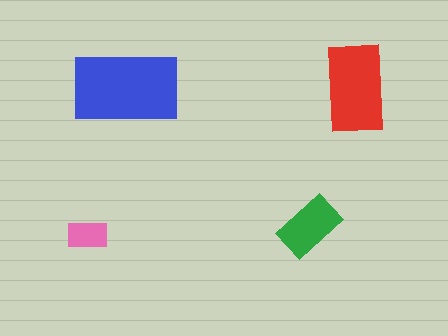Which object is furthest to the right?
The red rectangle is rightmost.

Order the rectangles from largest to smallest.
the blue one, the red one, the green one, the pink one.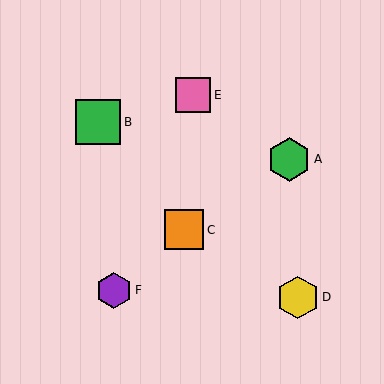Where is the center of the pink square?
The center of the pink square is at (193, 95).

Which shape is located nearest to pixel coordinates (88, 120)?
The green square (labeled B) at (98, 122) is nearest to that location.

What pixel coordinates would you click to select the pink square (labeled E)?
Click at (193, 95) to select the pink square E.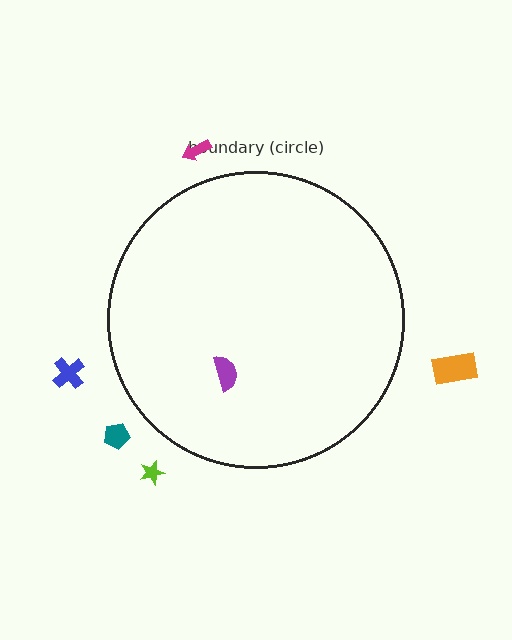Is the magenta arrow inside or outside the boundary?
Outside.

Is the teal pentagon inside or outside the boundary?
Outside.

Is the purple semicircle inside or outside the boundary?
Inside.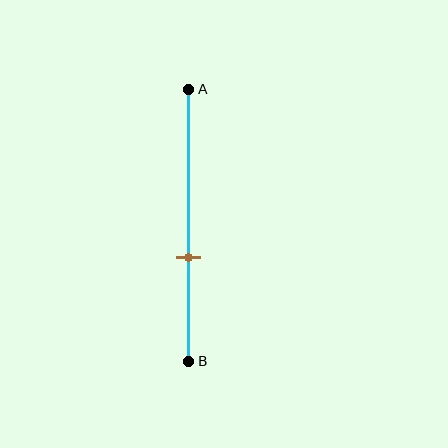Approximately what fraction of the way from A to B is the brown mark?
The brown mark is approximately 60% of the way from A to B.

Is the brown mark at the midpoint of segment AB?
No, the mark is at about 60% from A, not at the 50% midpoint.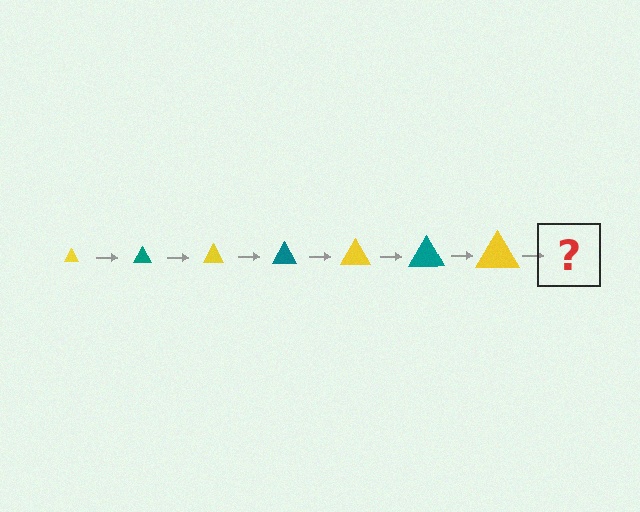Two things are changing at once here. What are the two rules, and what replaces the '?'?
The two rules are that the triangle grows larger each step and the color cycles through yellow and teal. The '?' should be a teal triangle, larger than the previous one.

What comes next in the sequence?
The next element should be a teal triangle, larger than the previous one.